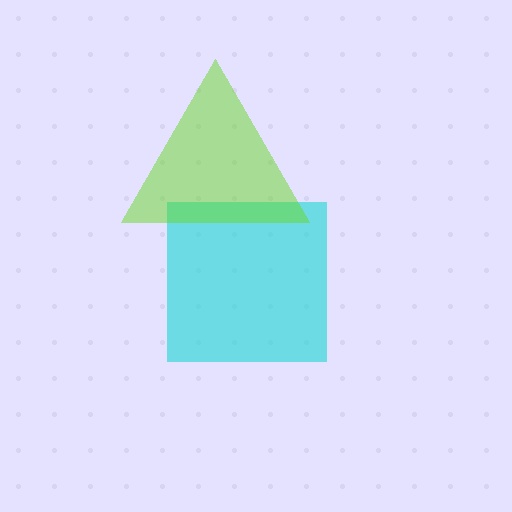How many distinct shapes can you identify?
There are 2 distinct shapes: a cyan square, a lime triangle.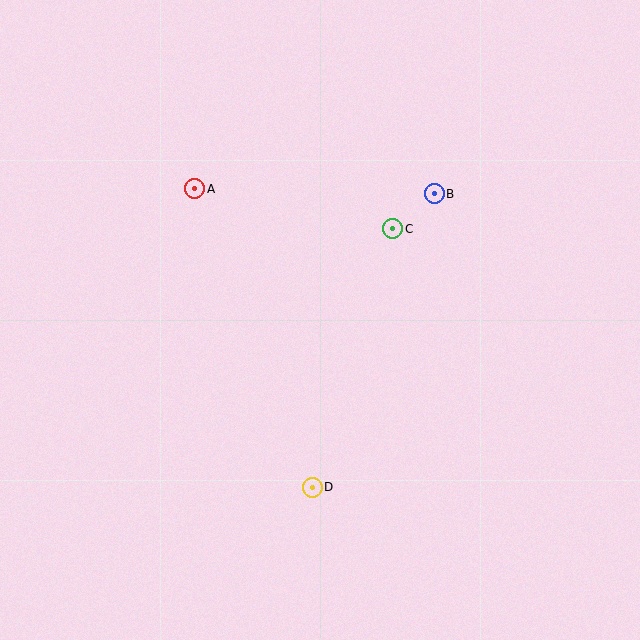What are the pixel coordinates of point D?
Point D is at (312, 487).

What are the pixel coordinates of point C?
Point C is at (393, 229).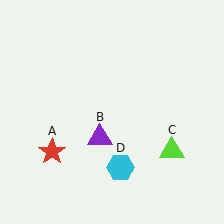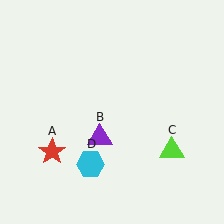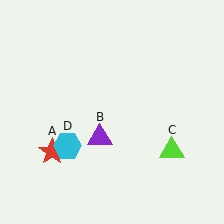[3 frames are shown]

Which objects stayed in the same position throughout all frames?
Red star (object A) and purple triangle (object B) and lime triangle (object C) remained stationary.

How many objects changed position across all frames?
1 object changed position: cyan hexagon (object D).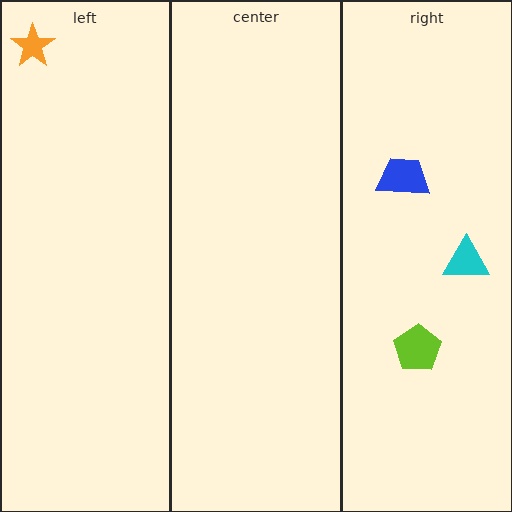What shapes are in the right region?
The cyan triangle, the lime pentagon, the blue trapezoid.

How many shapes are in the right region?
3.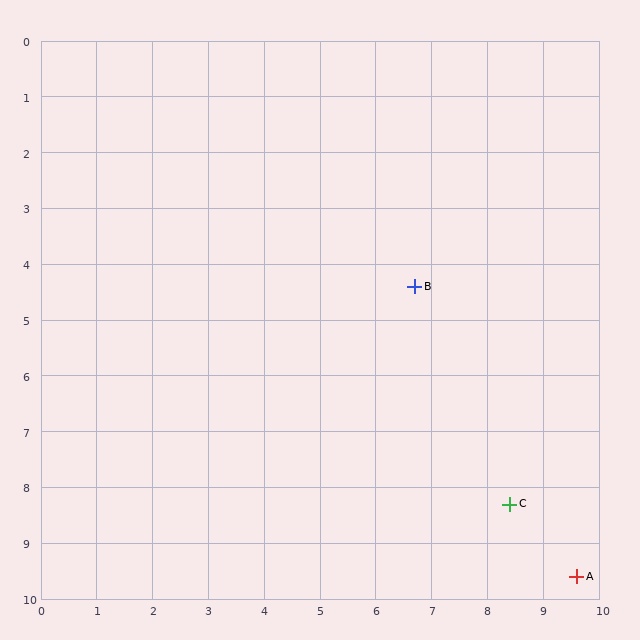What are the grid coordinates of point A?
Point A is at approximately (9.6, 9.6).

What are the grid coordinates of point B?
Point B is at approximately (6.7, 4.4).